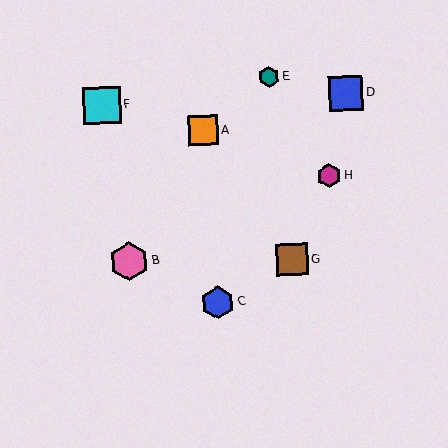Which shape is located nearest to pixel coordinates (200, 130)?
The orange square (labeled A) at (203, 130) is nearest to that location.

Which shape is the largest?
The pink hexagon (labeled B) is the largest.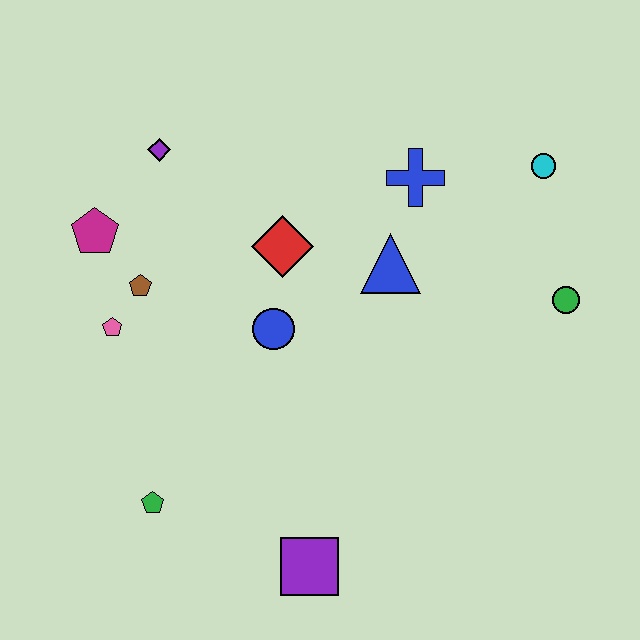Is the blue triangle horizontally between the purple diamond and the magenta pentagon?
No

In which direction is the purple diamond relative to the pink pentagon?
The purple diamond is above the pink pentagon.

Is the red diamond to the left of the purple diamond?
No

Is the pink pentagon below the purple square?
No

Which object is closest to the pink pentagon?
The brown pentagon is closest to the pink pentagon.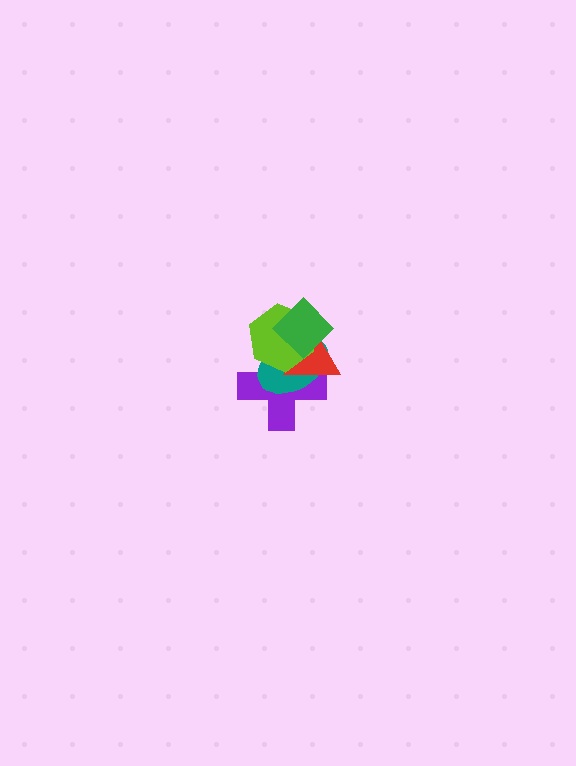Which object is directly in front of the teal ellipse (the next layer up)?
The red triangle is directly in front of the teal ellipse.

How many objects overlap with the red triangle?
4 objects overlap with the red triangle.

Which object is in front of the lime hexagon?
The green diamond is in front of the lime hexagon.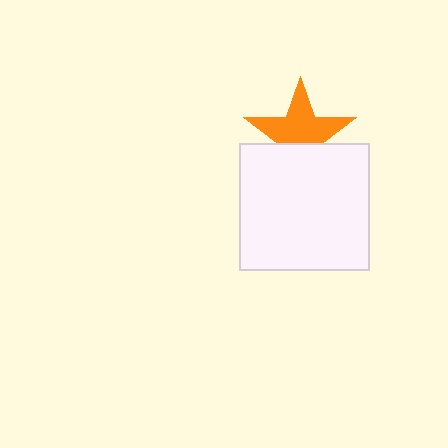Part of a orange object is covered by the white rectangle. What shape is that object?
It is a star.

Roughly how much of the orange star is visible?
About half of it is visible (roughly 64%).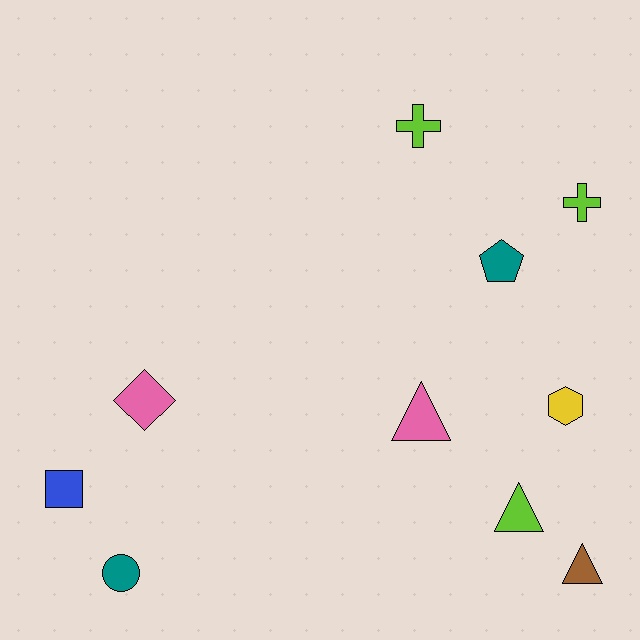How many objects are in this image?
There are 10 objects.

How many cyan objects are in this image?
There are no cyan objects.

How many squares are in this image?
There is 1 square.